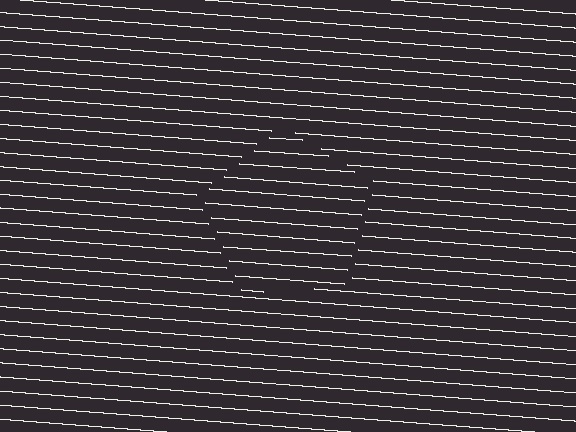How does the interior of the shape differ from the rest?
The interior of the shape contains the same grating, shifted by half a period — the contour is defined by the phase discontinuity where line-ends from the inner and outer gratings abut.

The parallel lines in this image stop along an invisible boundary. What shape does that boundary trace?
An illusory pentagon. The interior of the shape contains the same grating, shifted by half a period — the contour is defined by the phase discontinuity where line-ends from the inner and outer gratings abut.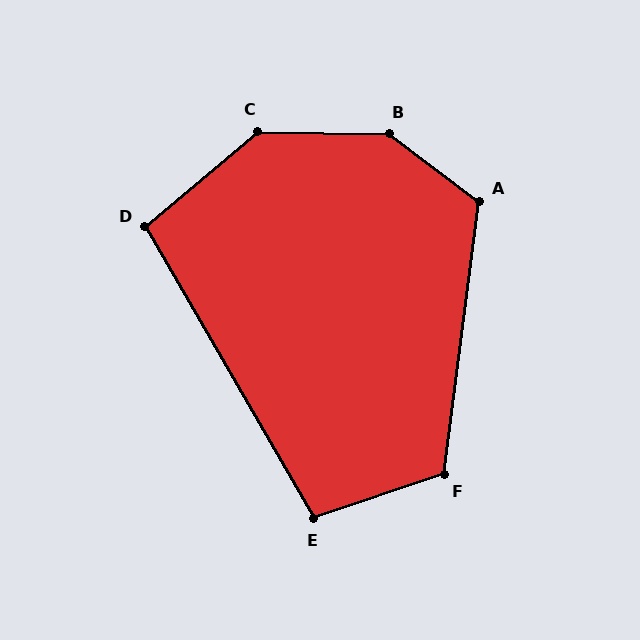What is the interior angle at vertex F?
Approximately 116 degrees (obtuse).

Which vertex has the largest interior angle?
B, at approximately 144 degrees.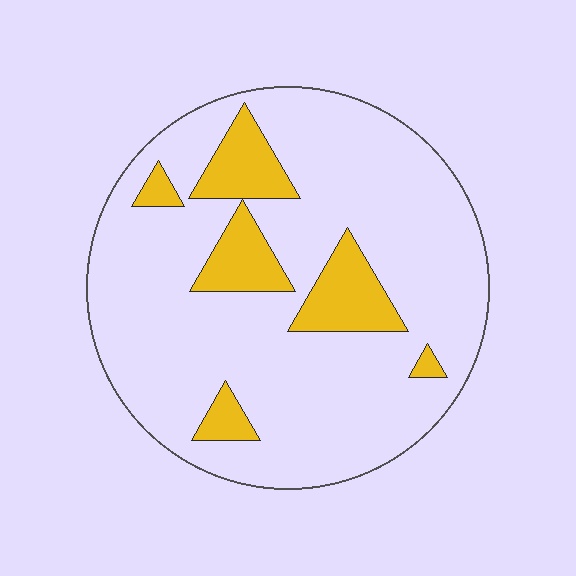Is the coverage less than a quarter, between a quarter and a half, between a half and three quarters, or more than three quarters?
Less than a quarter.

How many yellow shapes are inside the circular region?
6.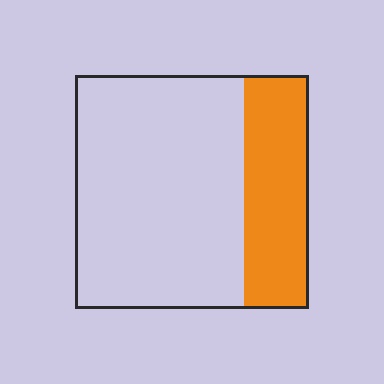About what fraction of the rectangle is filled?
About one quarter (1/4).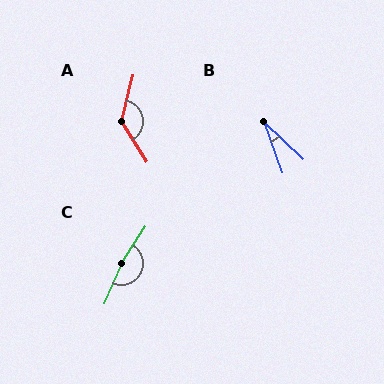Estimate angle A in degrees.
Approximately 134 degrees.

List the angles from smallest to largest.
B (27°), A (134°), C (170°).